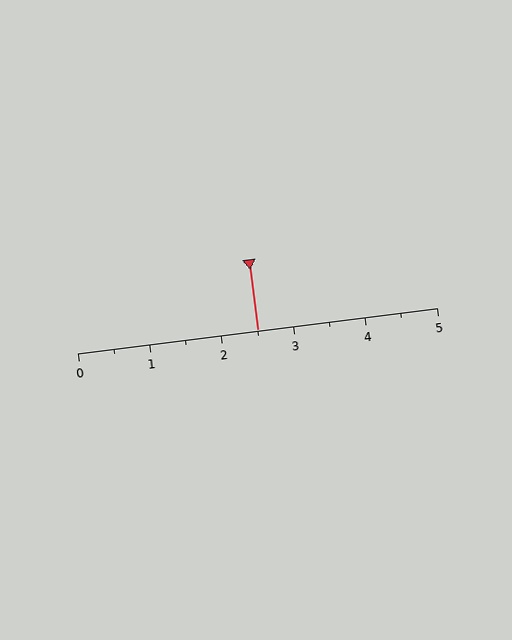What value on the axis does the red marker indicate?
The marker indicates approximately 2.5.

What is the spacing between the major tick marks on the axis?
The major ticks are spaced 1 apart.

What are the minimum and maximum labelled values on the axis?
The axis runs from 0 to 5.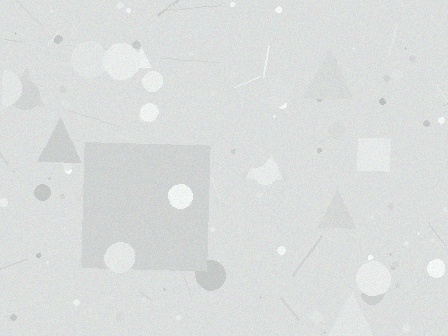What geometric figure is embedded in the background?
A square is embedded in the background.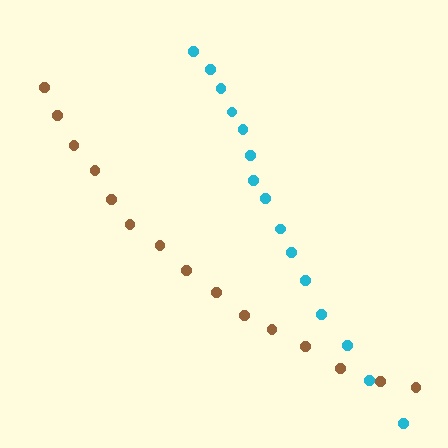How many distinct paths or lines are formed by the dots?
There are 2 distinct paths.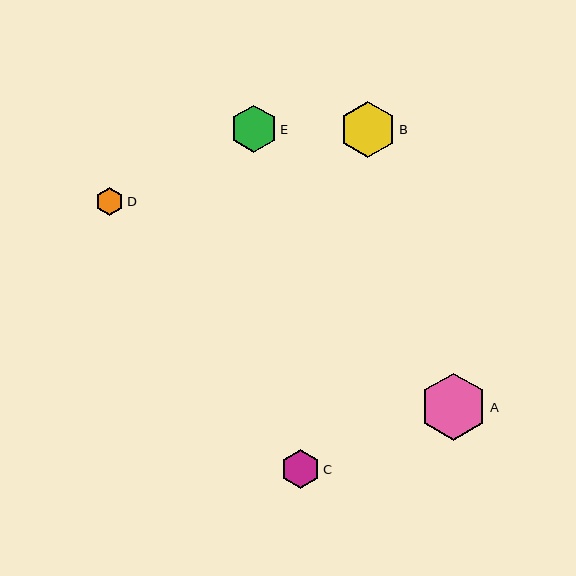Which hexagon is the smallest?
Hexagon D is the smallest with a size of approximately 28 pixels.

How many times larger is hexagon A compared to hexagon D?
Hexagon A is approximately 2.4 times the size of hexagon D.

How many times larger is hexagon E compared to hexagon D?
Hexagon E is approximately 1.6 times the size of hexagon D.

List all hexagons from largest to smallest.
From largest to smallest: A, B, E, C, D.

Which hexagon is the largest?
Hexagon A is the largest with a size of approximately 67 pixels.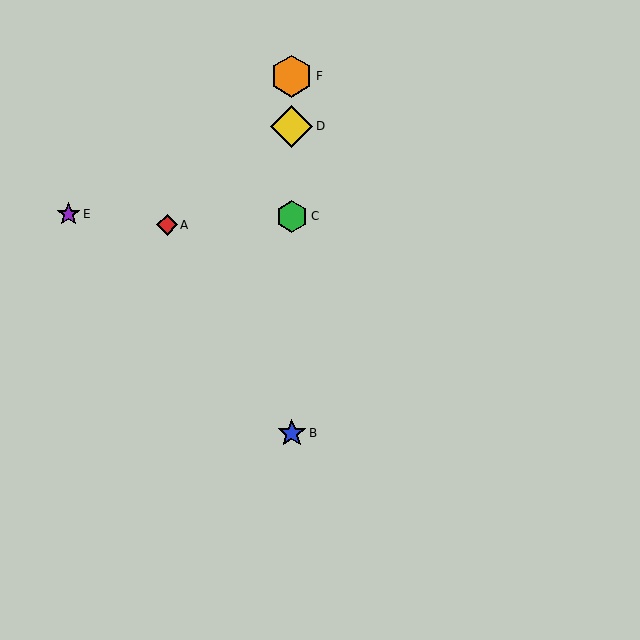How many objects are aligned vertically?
4 objects (B, C, D, F) are aligned vertically.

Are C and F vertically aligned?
Yes, both are at x≈292.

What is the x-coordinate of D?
Object D is at x≈292.